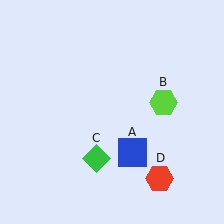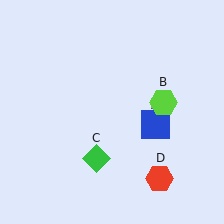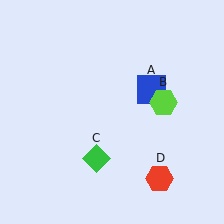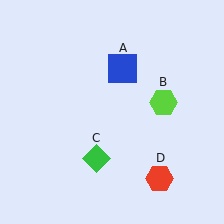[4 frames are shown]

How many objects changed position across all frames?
1 object changed position: blue square (object A).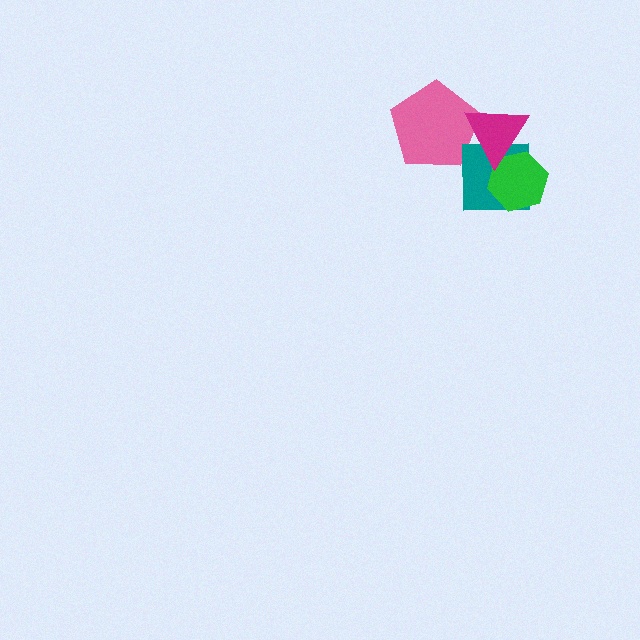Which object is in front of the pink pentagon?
The magenta triangle is in front of the pink pentagon.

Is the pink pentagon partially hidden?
Yes, it is partially covered by another shape.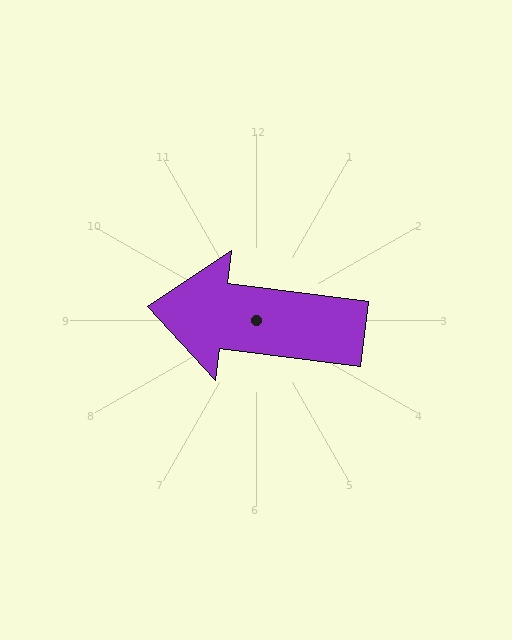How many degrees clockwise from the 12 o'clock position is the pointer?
Approximately 277 degrees.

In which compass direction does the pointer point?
West.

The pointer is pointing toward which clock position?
Roughly 9 o'clock.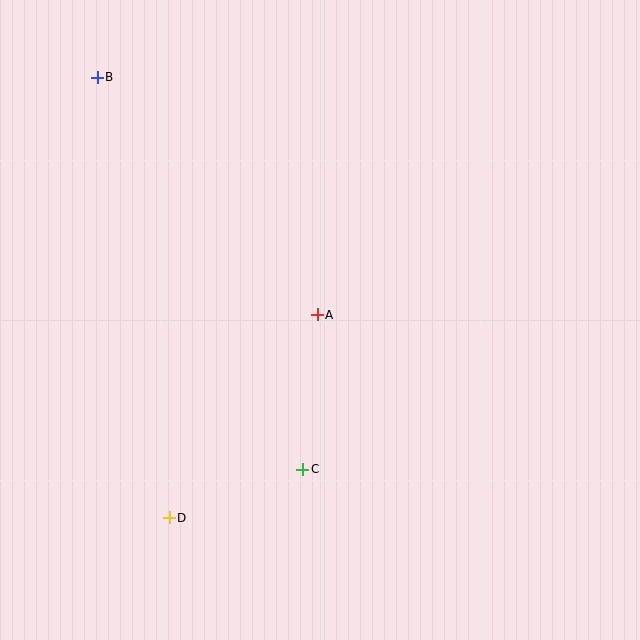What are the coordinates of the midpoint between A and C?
The midpoint between A and C is at (310, 392).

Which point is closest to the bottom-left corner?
Point D is closest to the bottom-left corner.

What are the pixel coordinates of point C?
Point C is at (303, 469).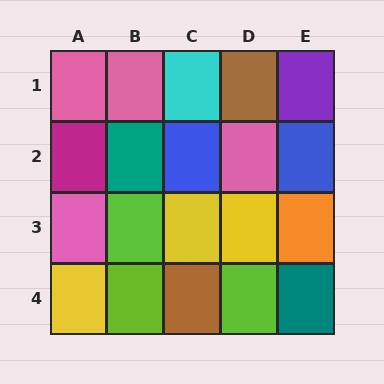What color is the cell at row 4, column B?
Lime.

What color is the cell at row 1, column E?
Purple.